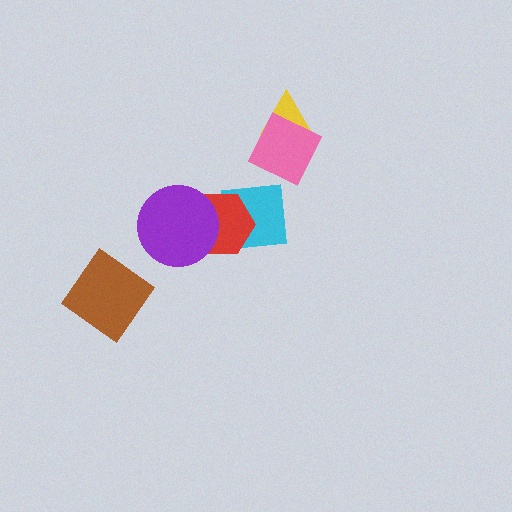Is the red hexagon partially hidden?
Yes, it is partially covered by another shape.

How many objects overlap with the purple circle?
1 object overlaps with the purple circle.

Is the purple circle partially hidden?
No, no other shape covers it.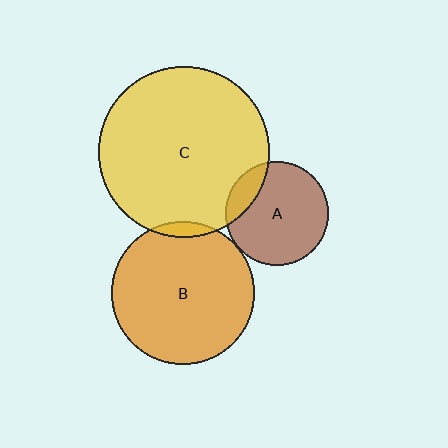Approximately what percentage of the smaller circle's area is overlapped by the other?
Approximately 5%.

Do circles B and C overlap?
Yes.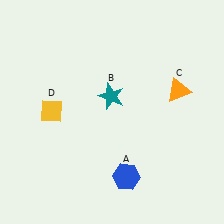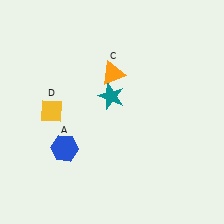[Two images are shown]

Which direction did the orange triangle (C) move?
The orange triangle (C) moved left.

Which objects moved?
The objects that moved are: the blue hexagon (A), the orange triangle (C).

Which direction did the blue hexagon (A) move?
The blue hexagon (A) moved left.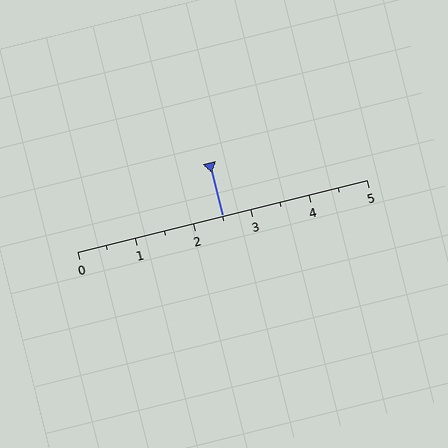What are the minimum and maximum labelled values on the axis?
The axis runs from 0 to 5.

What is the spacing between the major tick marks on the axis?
The major ticks are spaced 1 apart.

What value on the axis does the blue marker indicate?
The marker indicates approximately 2.5.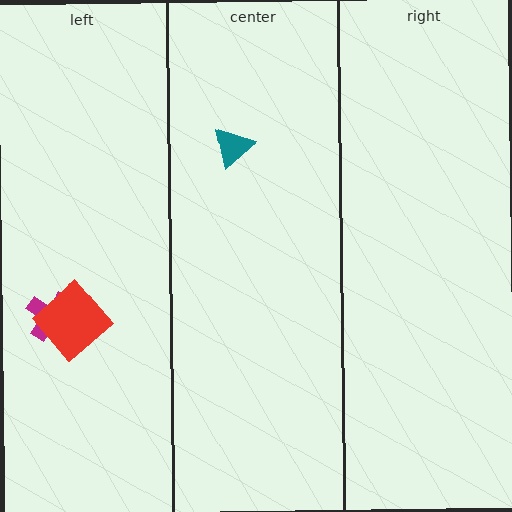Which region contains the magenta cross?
The left region.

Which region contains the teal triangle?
The center region.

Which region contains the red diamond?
The left region.